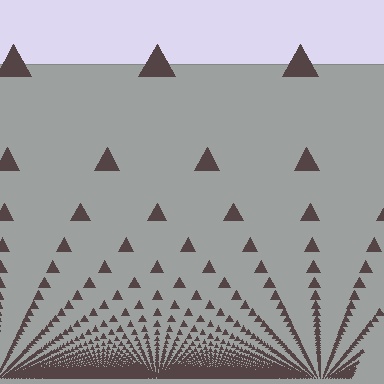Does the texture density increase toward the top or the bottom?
Density increases toward the bottom.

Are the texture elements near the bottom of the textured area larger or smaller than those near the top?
Smaller. The gradient is inverted — elements near the bottom are smaller and denser.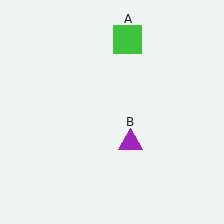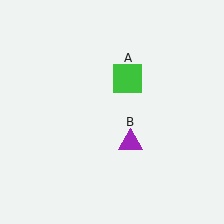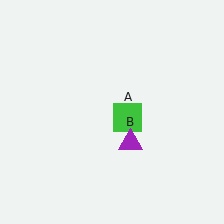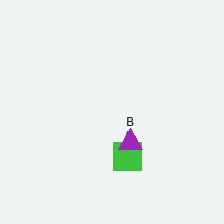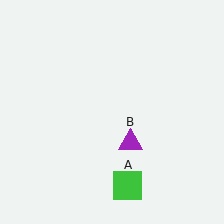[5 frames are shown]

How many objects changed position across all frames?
1 object changed position: green square (object A).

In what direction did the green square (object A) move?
The green square (object A) moved down.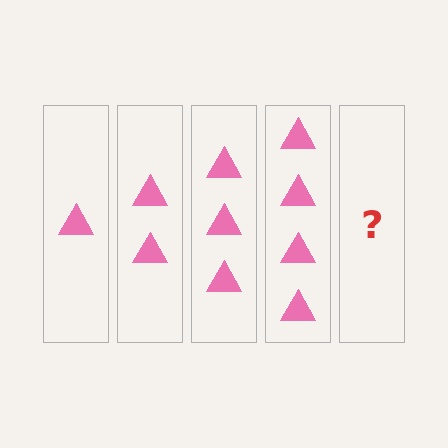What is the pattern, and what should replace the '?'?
The pattern is that each step adds one more triangle. The '?' should be 5 triangles.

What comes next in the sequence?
The next element should be 5 triangles.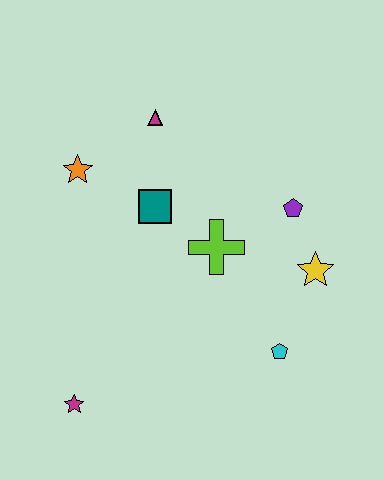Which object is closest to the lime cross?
The teal square is closest to the lime cross.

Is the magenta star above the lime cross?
No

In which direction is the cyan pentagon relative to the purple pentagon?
The cyan pentagon is below the purple pentagon.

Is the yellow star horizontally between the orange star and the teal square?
No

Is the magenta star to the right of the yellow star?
No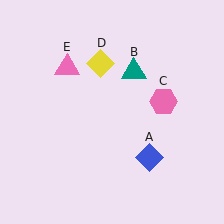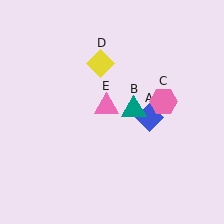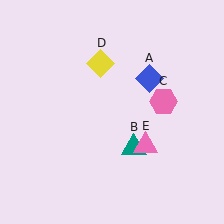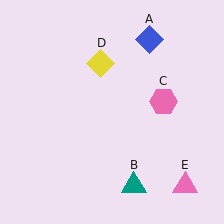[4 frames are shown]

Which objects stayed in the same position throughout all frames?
Pink hexagon (object C) and yellow diamond (object D) remained stationary.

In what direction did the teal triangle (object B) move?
The teal triangle (object B) moved down.